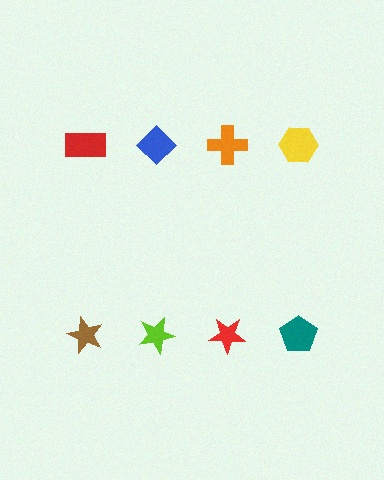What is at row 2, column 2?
A lime star.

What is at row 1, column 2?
A blue diamond.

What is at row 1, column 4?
A yellow hexagon.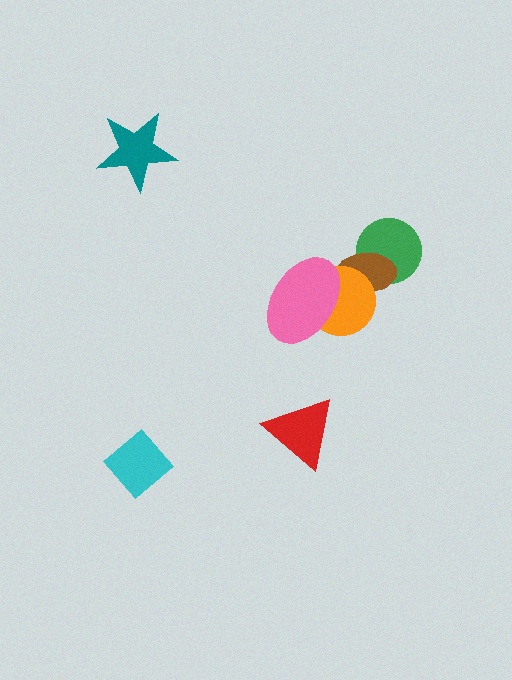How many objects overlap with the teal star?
0 objects overlap with the teal star.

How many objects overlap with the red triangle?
0 objects overlap with the red triangle.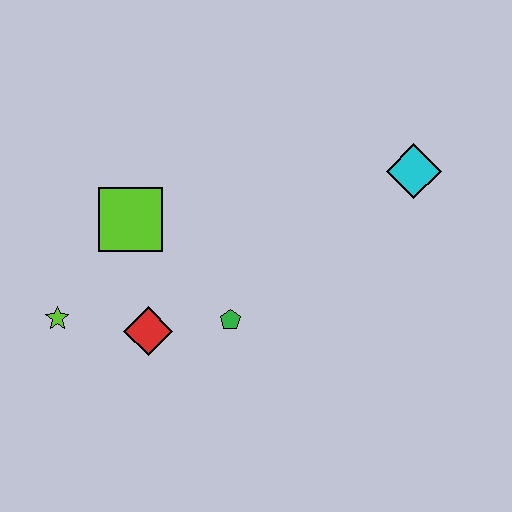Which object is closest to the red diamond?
The green pentagon is closest to the red diamond.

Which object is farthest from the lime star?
The cyan diamond is farthest from the lime star.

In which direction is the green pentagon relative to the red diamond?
The green pentagon is to the right of the red diamond.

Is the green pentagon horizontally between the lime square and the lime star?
No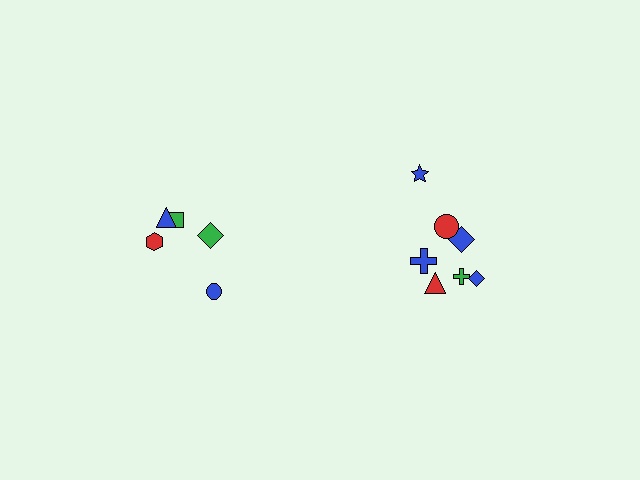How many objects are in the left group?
There are 5 objects.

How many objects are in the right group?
There are 7 objects.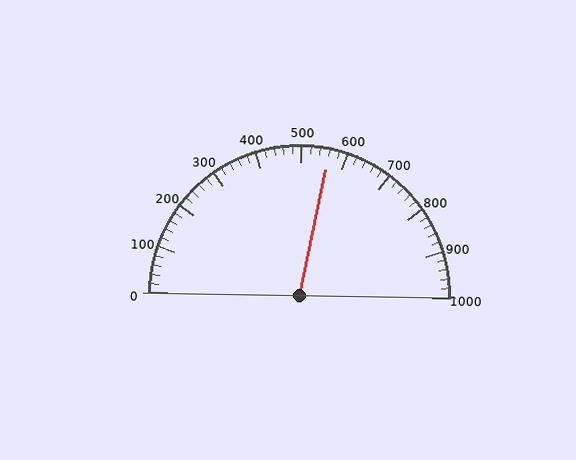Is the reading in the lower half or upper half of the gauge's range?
The reading is in the upper half of the range (0 to 1000).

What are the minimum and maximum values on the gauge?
The gauge ranges from 0 to 1000.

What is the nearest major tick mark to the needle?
The nearest major tick mark is 600.